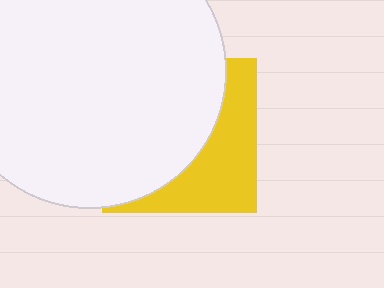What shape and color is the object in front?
The object in front is a white circle.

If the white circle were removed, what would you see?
You would see the complete yellow square.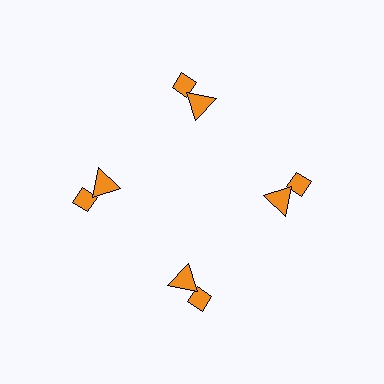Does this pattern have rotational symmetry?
Yes, this pattern has 4-fold rotational symmetry. It looks the same after rotating 90 degrees around the center.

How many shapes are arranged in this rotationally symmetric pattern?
There are 8 shapes, arranged in 4 groups of 2.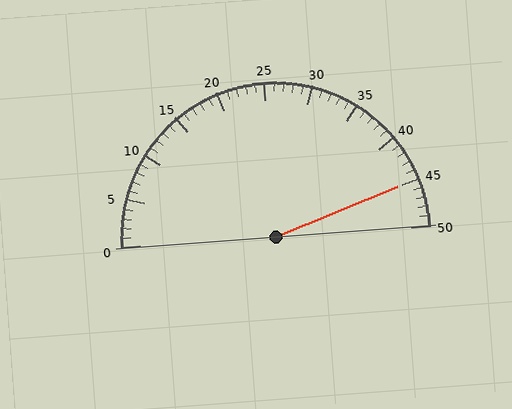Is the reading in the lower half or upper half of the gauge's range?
The reading is in the upper half of the range (0 to 50).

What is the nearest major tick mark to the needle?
The nearest major tick mark is 45.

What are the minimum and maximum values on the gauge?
The gauge ranges from 0 to 50.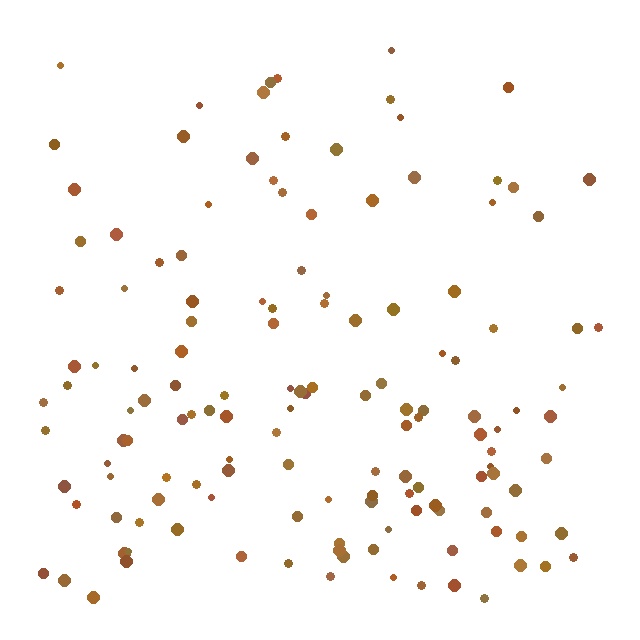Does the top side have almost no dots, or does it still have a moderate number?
Still a moderate number, just noticeably fewer than the bottom.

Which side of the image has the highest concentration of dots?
The bottom.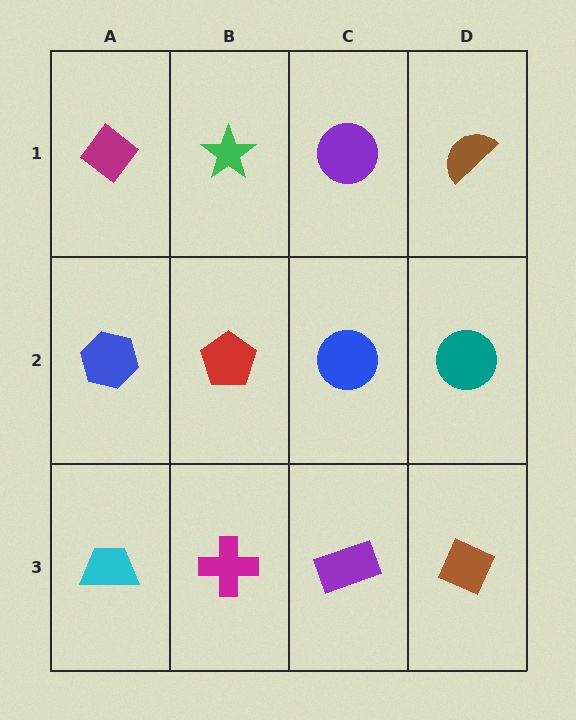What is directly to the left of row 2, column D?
A blue circle.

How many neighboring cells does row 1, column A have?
2.